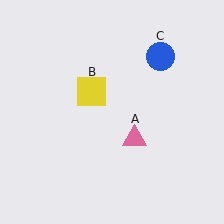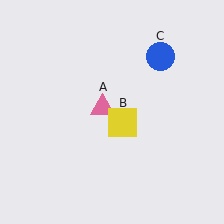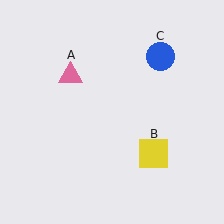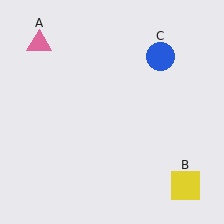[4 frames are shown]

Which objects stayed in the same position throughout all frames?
Blue circle (object C) remained stationary.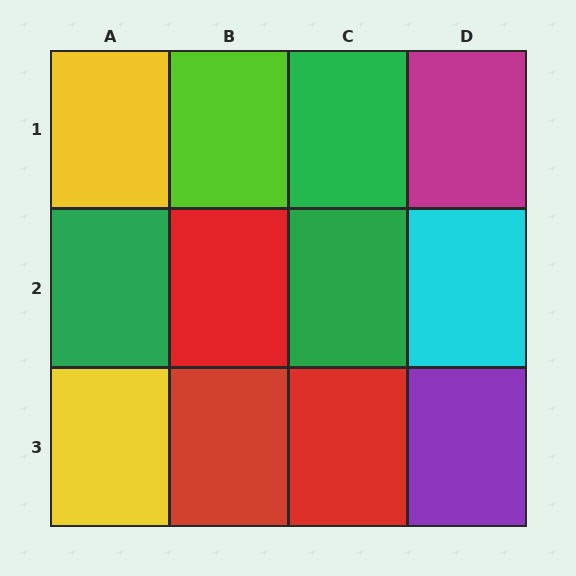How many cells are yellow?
2 cells are yellow.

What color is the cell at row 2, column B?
Red.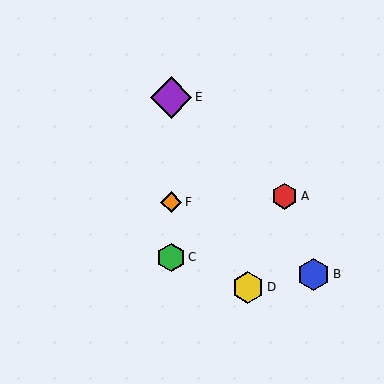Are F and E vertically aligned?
Yes, both are at x≈171.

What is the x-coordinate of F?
Object F is at x≈171.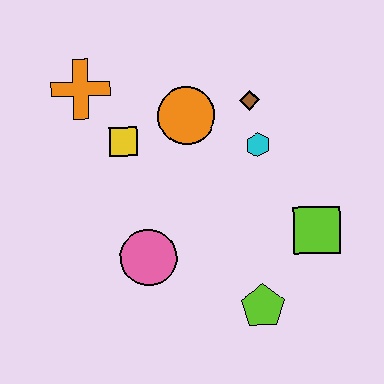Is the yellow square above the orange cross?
No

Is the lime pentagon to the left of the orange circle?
No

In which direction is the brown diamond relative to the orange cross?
The brown diamond is to the right of the orange cross.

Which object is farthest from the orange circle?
The lime pentagon is farthest from the orange circle.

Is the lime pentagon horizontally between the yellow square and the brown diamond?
No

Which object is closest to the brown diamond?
The cyan hexagon is closest to the brown diamond.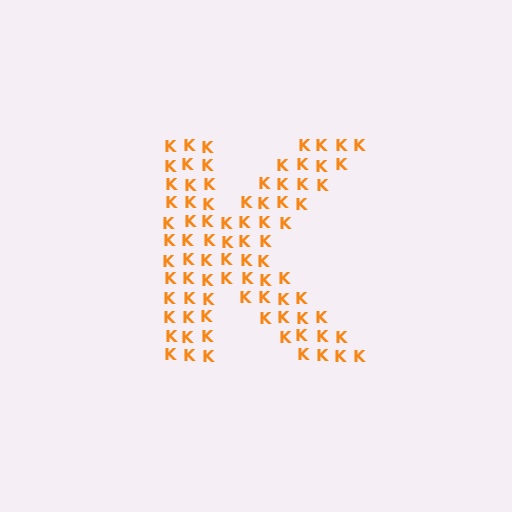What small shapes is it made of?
It is made of small letter K's.